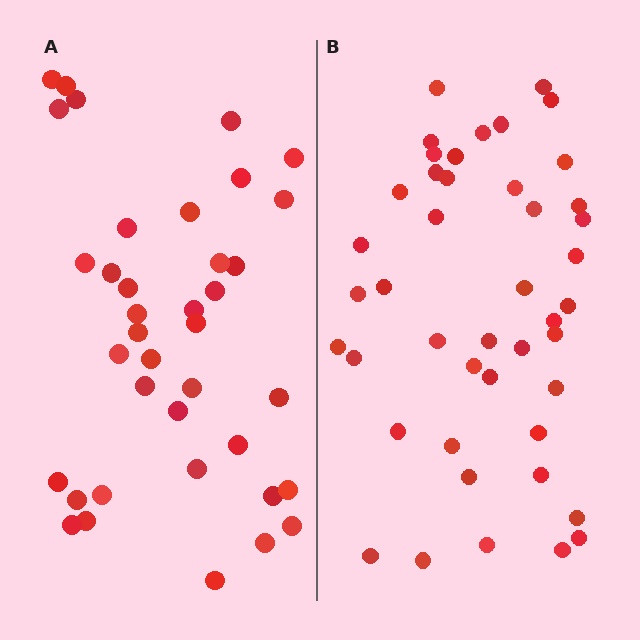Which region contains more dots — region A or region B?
Region B (the right region) has more dots.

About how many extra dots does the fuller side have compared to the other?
Region B has about 6 more dots than region A.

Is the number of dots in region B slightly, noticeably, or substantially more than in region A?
Region B has only slightly more — the two regions are fairly close. The ratio is roughly 1.2 to 1.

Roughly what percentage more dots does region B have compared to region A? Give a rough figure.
About 15% more.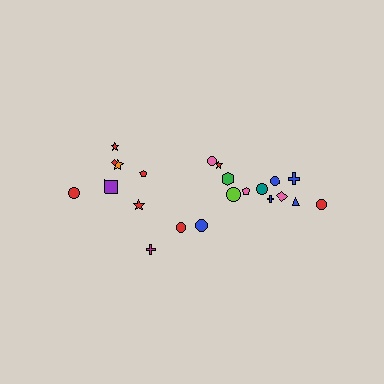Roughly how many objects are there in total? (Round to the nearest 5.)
Roughly 20 objects in total.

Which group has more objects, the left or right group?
The right group.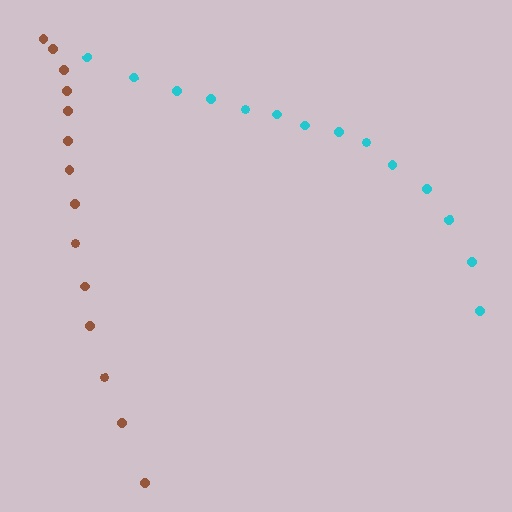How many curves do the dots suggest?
There are 2 distinct paths.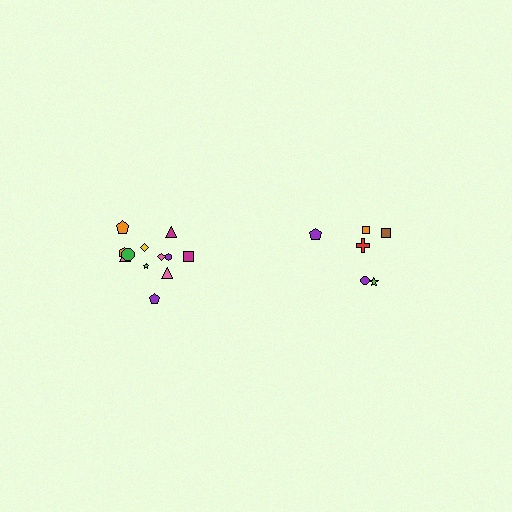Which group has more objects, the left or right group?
The left group.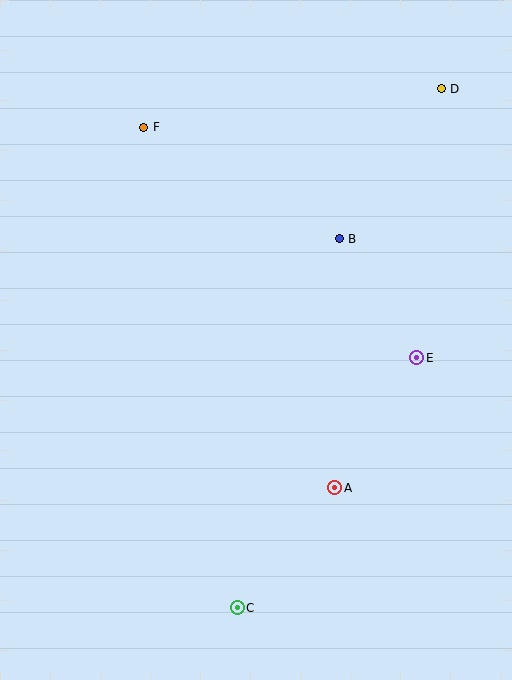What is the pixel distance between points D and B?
The distance between D and B is 182 pixels.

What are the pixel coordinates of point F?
Point F is at (144, 127).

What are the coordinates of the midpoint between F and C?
The midpoint between F and C is at (191, 367).